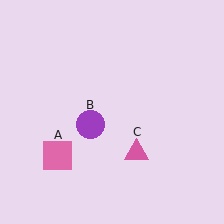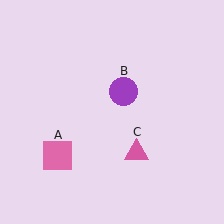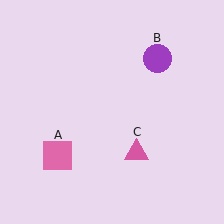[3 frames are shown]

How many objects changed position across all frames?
1 object changed position: purple circle (object B).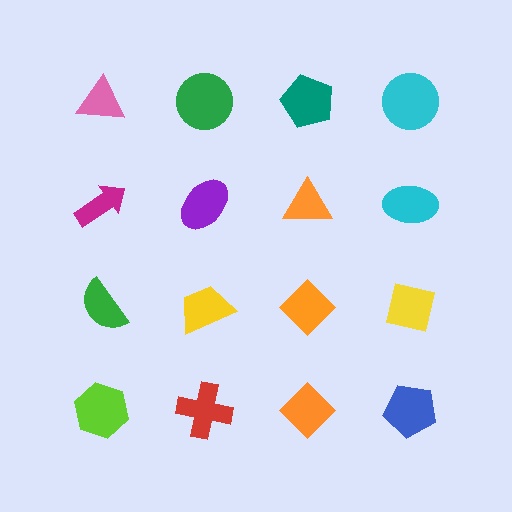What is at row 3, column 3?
An orange diamond.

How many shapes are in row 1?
4 shapes.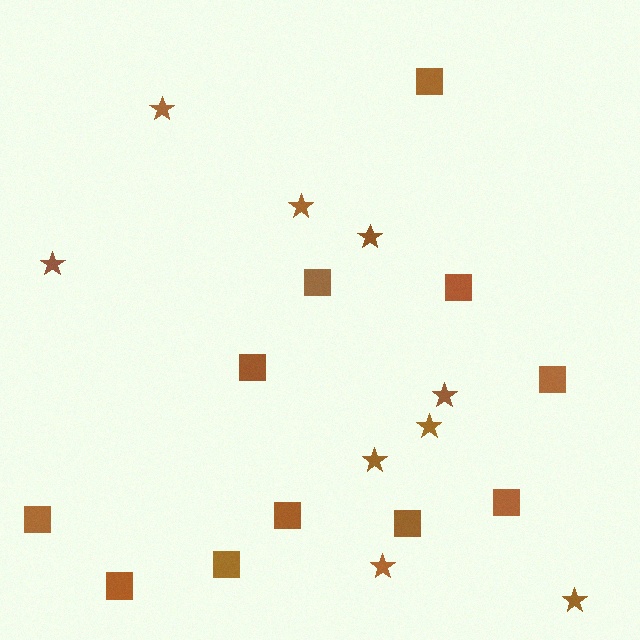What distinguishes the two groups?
There are 2 groups: one group of stars (9) and one group of squares (11).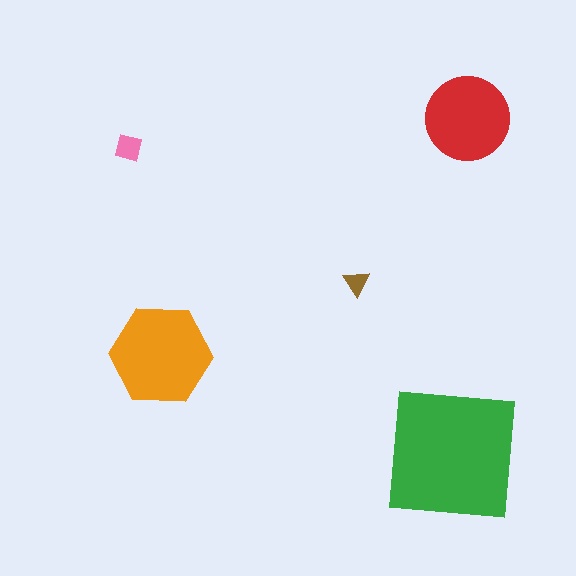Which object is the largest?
The green square.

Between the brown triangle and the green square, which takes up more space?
The green square.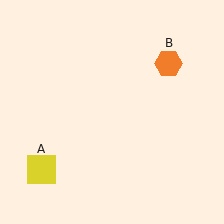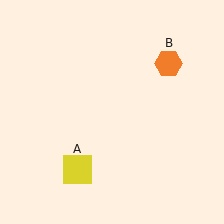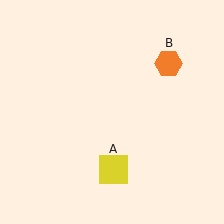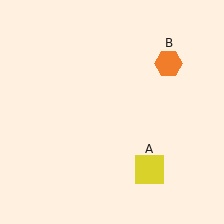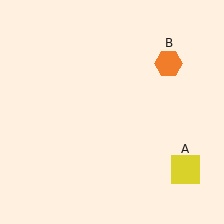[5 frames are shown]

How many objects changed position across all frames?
1 object changed position: yellow square (object A).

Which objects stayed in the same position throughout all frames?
Orange hexagon (object B) remained stationary.